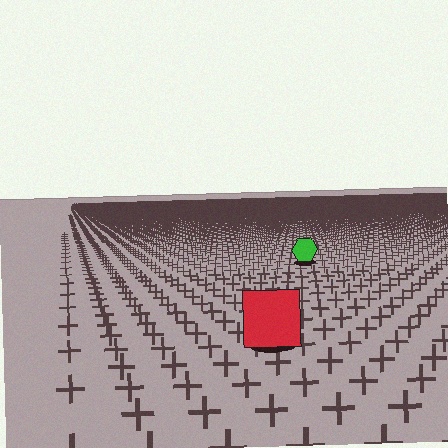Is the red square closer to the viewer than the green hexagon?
Yes. The red square is closer — you can tell from the texture gradient: the ground texture is coarser near it.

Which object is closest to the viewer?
The red square is closest. The texture marks near it are larger and more spread out.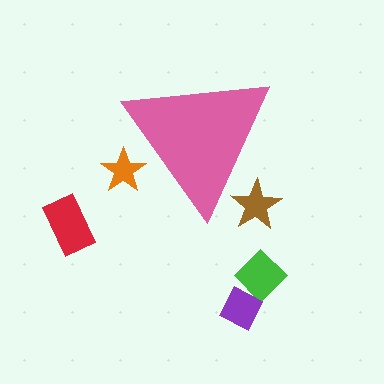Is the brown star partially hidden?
Yes, the brown star is partially hidden behind the pink triangle.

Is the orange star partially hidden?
Yes, the orange star is partially hidden behind the pink triangle.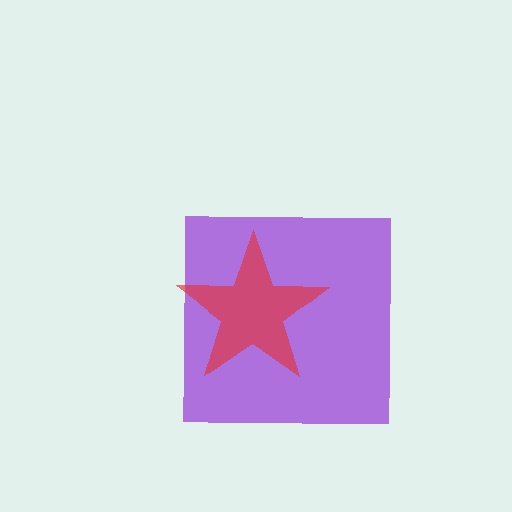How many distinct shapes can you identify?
There are 2 distinct shapes: a purple square, a red star.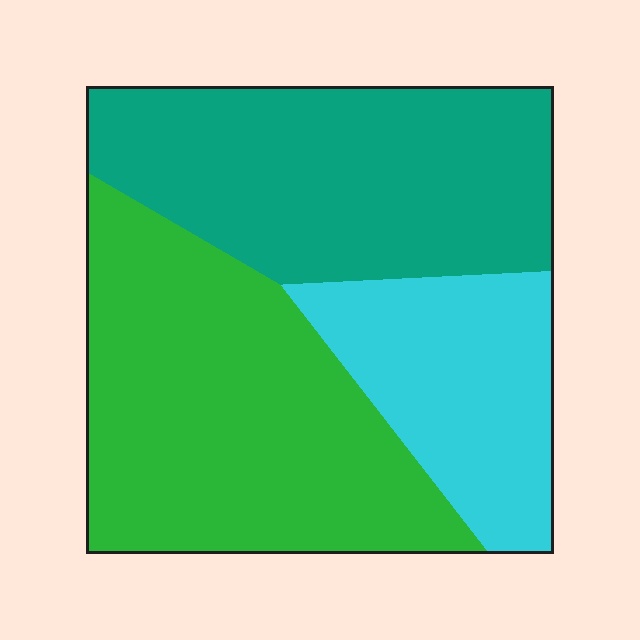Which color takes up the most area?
Green, at roughly 40%.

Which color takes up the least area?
Cyan, at roughly 20%.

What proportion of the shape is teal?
Teal takes up about three eighths (3/8) of the shape.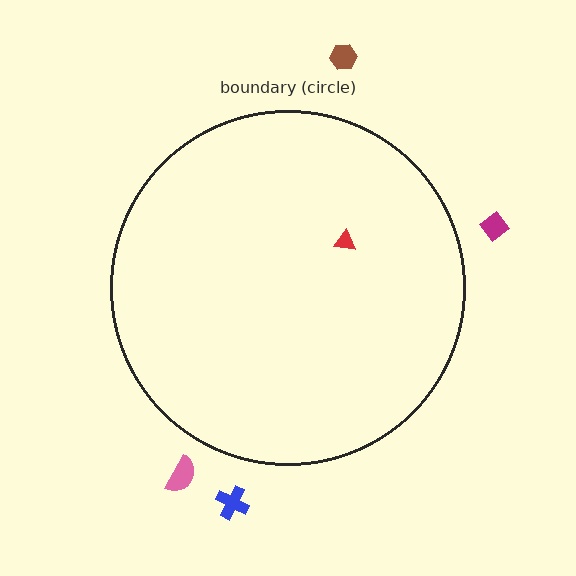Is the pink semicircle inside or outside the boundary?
Outside.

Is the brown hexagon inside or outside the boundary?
Outside.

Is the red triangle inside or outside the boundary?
Inside.